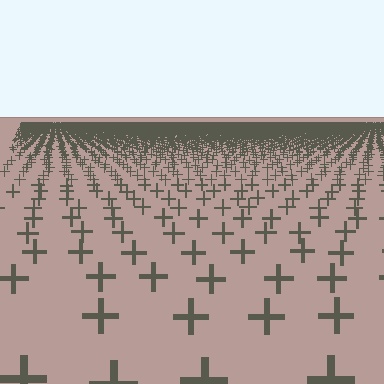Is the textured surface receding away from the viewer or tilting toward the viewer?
The surface is receding away from the viewer. Texture elements get smaller and denser toward the top.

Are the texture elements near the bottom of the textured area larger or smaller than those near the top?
Larger. Near the bottom, elements are closer to the viewer and appear at a bigger on-screen size.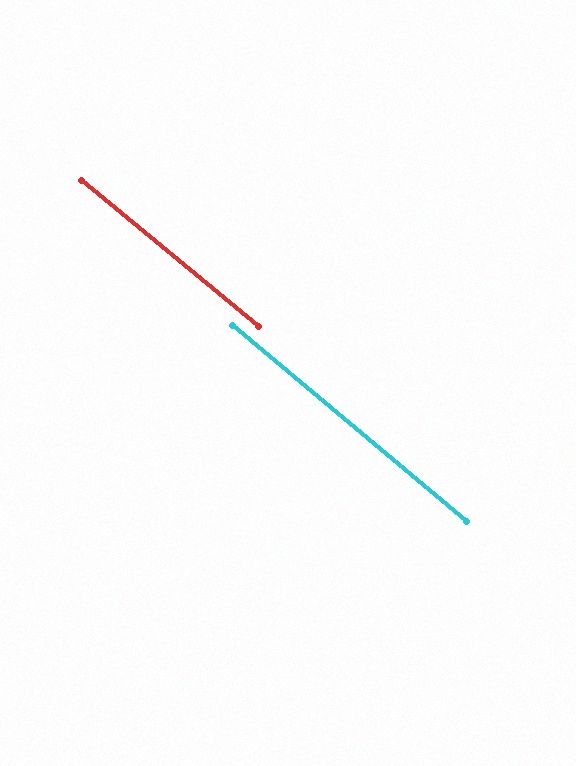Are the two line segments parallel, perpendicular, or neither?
Parallel — their directions differ by only 0.5°.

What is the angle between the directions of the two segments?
Approximately 0 degrees.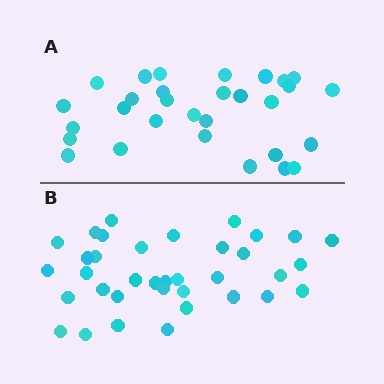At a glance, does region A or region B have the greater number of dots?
Region B (the bottom region) has more dots.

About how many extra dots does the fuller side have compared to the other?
Region B has about 6 more dots than region A.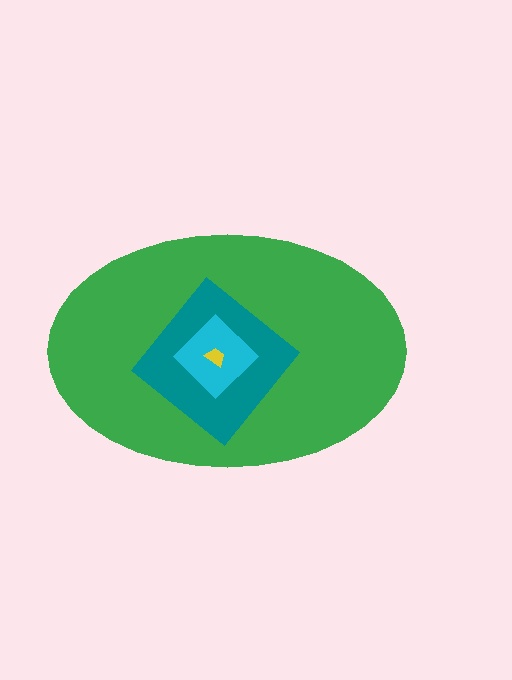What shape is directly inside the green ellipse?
The teal diamond.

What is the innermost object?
The yellow trapezoid.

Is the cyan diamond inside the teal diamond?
Yes.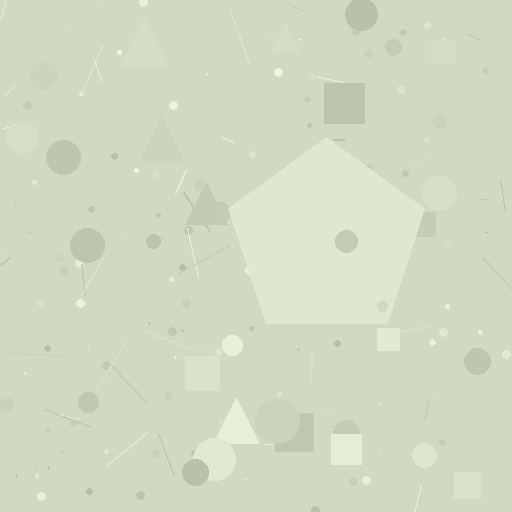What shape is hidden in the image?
A pentagon is hidden in the image.